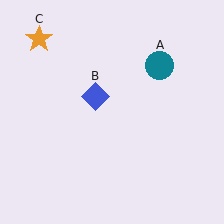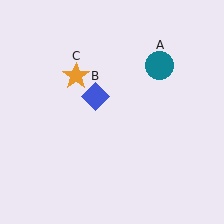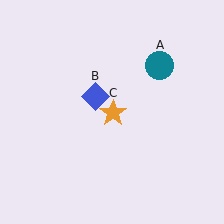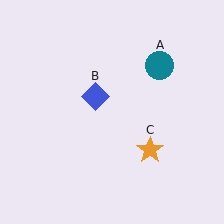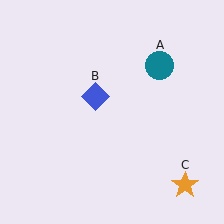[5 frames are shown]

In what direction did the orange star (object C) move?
The orange star (object C) moved down and to the right.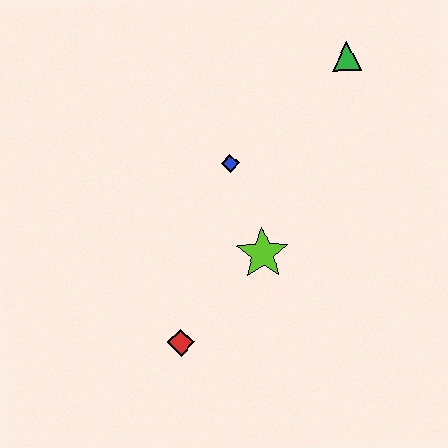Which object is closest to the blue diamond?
The lime star is closest to the blue diamond.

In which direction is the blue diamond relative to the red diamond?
The blue diamond is above the red diamond.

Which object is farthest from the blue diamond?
The red diamond is farthest from the blue diamond.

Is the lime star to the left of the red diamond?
No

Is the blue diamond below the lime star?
No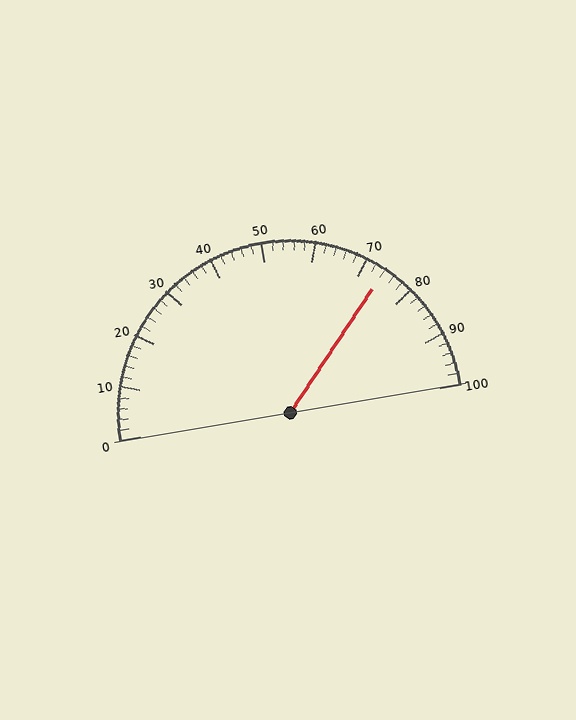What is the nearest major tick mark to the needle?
The nearest major tick mark is 70.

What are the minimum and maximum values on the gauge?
The gauge ranges from 0 to 100.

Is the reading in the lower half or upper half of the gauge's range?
The reading is in the upper half of the range (0 to 100).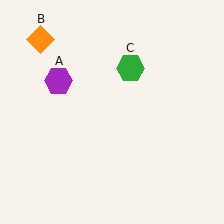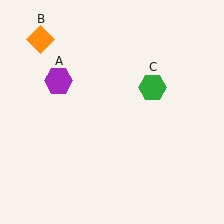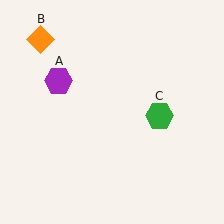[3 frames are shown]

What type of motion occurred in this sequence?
The green hexagon (object C) rotated clockwise around the center of the scene.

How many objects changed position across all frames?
1 object changed position: green hexagon (object C).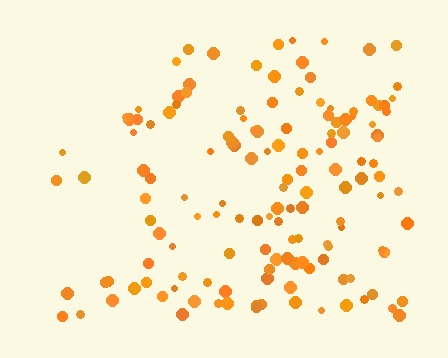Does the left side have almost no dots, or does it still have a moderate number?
Still a moderate number, just noticeably fewer than the right.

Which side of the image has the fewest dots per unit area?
The left.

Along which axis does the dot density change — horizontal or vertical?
Horizontal.